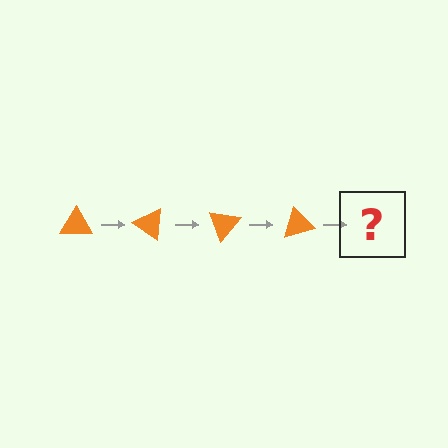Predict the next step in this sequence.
The next step is an orange triangle rotated 140 degrees.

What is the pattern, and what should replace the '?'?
The pattern is that the triangle rotates 35 degrees each step. The '?' should be an orange triangle rotated 140 degrees.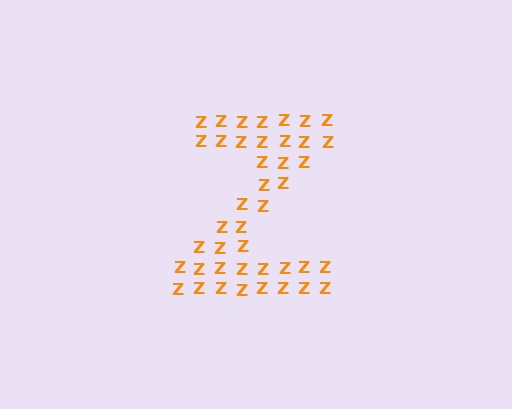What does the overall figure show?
The overall figure shows the letter Z.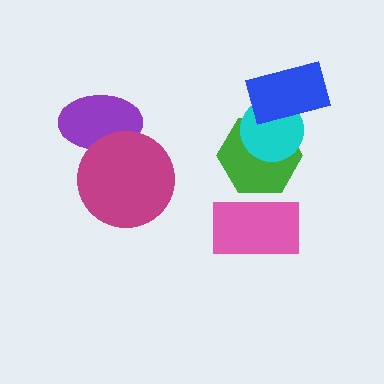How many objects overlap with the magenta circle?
1 object overlaps with the magenta circle.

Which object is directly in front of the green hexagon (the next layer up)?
The cyan circle is directly in front of the green hexagon.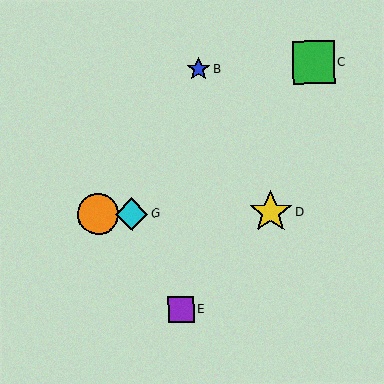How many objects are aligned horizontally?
4 objects (A, D, F, G) are aligned horizontally.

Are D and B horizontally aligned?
No, D is at y≈212 and B is at y≈69.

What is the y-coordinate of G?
Object G is at y≈214.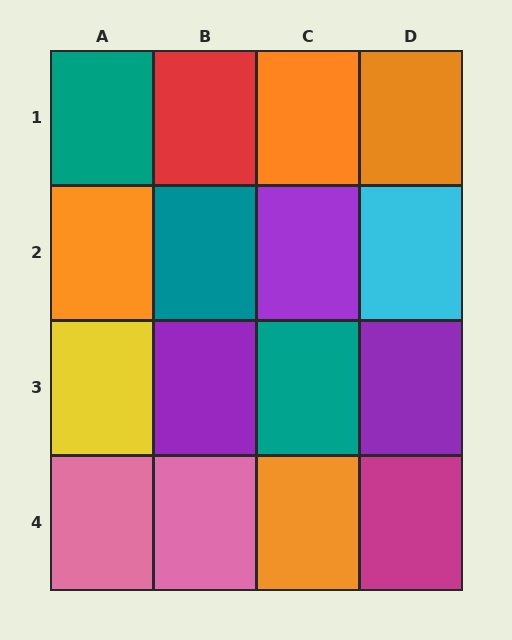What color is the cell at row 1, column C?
Orange.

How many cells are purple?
3 cells are purple.